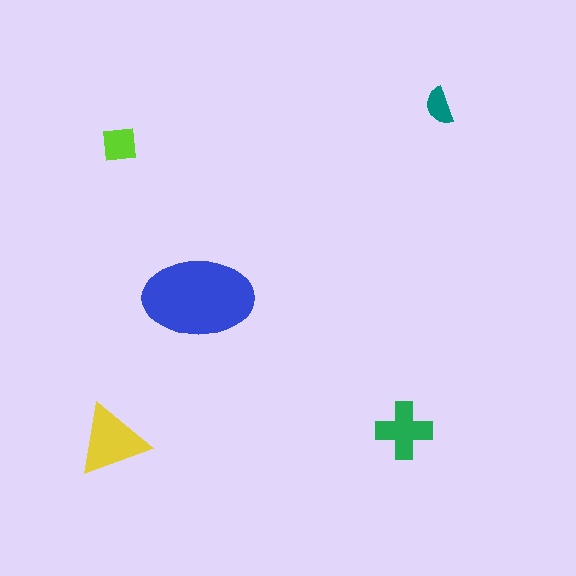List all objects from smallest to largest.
The teal semicircle, the lime square, the green cross, the yellow triangle, the blue ellipse.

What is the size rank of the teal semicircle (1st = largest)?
5th.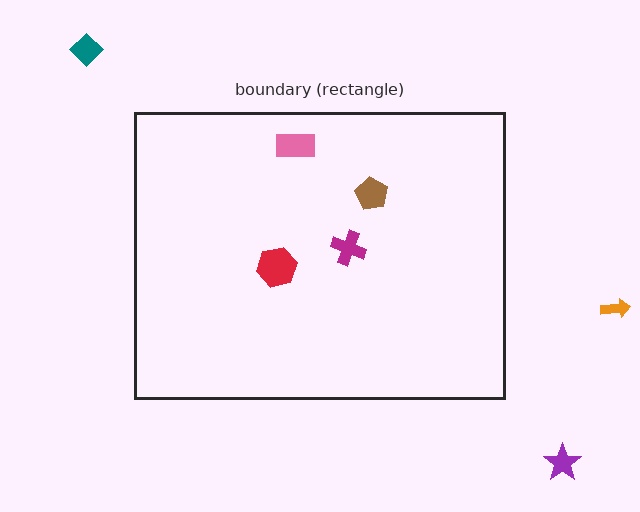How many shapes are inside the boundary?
4 inside, 3 outside.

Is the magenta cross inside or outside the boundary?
Inside.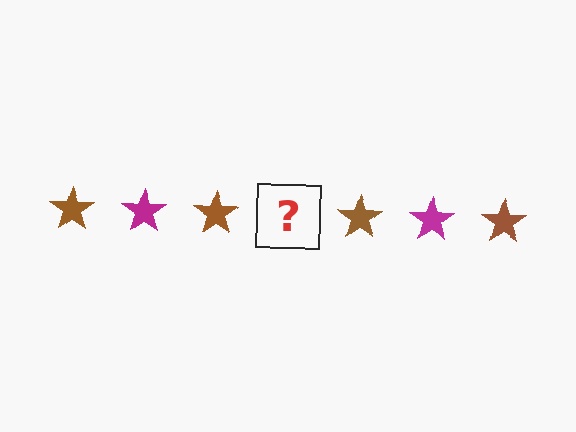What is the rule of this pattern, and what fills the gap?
The rule is that the pattern cycles through brown, magenta stars. The gap should be filled with a magenta star.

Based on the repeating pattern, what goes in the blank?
The blank should be a magenta star.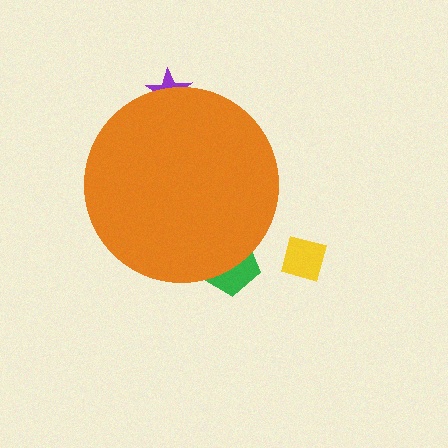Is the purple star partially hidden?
Yes, the purple star is partially hidden behind the orange circle.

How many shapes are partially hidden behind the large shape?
2 shapes are partially hidden.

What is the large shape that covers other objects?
An orange circle.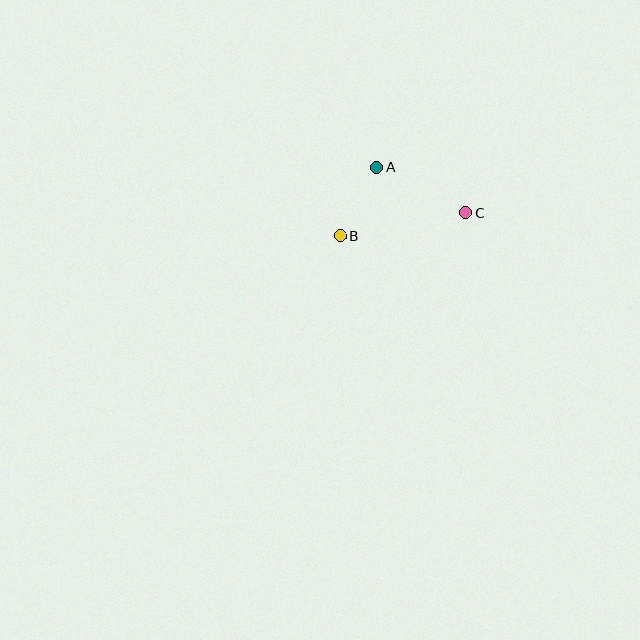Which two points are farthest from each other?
Points B and C are farthest from each other.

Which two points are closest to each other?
Points A and B are closest to each other.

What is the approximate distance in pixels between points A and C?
The distance between A and C is approximately 100 pixels.